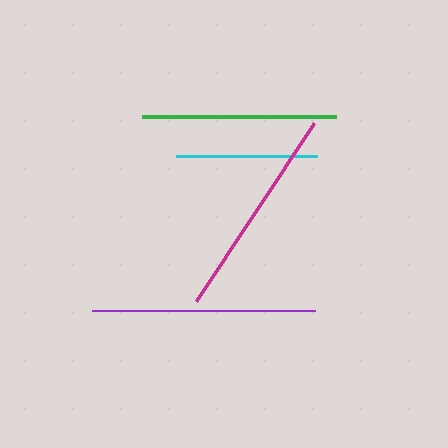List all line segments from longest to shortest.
From longest to shortest: purple, magenta, green, cyan.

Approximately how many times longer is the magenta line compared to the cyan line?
The magenta line is approximately 1.5 times the length of the cyan line.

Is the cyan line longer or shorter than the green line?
The green line is longer than the cyan line.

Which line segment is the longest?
The purple line is the longest at approximately 223 pixels.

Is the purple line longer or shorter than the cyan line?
The purple line is longer than the cyan line.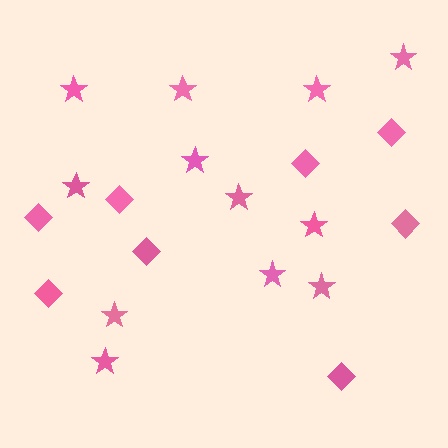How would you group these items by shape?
There are 2 groups: one group of stars (12) and one group of diamonds (8).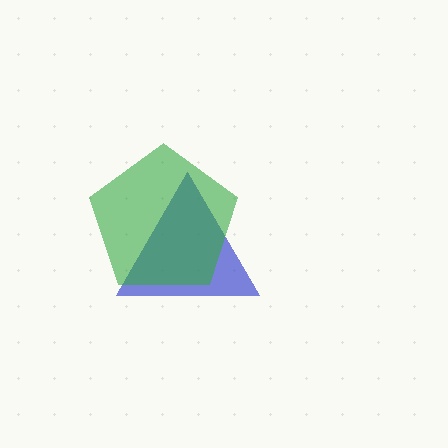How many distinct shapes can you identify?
There are 2 distinct shapes: a blue triangle, a green pentagon.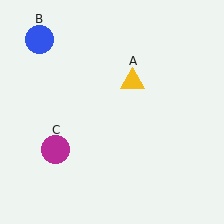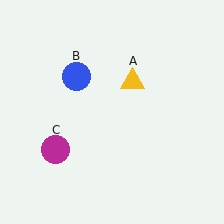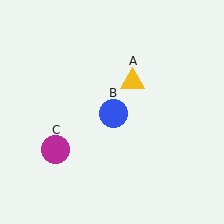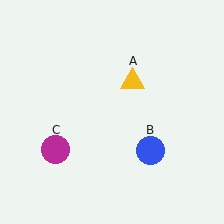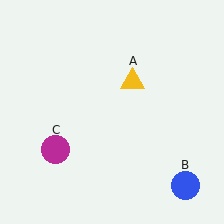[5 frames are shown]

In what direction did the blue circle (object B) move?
The blue circle (object B) moved down and to the right.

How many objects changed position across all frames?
1 object changed position: blue circle (object B).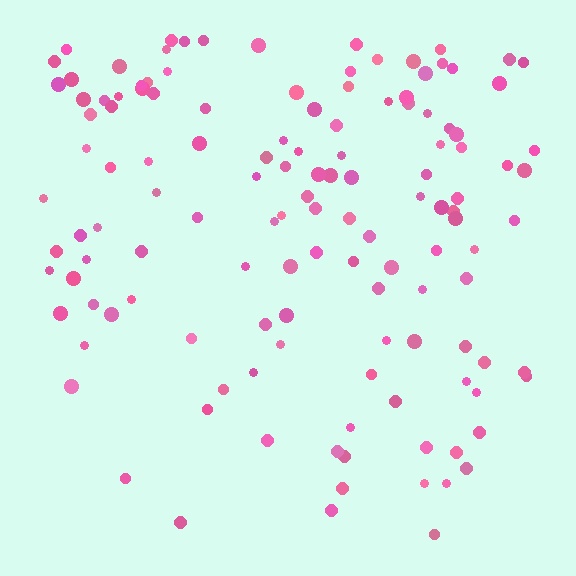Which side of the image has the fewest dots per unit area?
The bottom.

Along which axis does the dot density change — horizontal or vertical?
Vertical.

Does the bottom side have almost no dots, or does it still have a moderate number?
Still a moderate number, just noticeably fewer than the top.